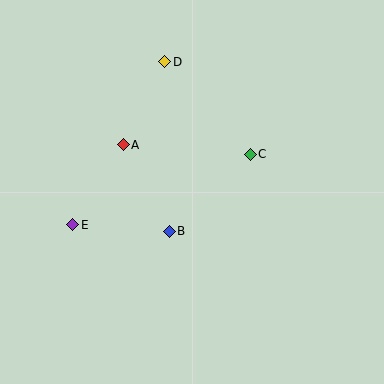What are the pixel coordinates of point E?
Point E is at (73, 225).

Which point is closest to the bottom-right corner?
Point B is closest to the bottom-right corner.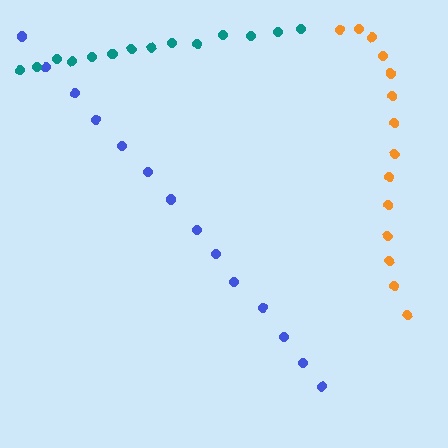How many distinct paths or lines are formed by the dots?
There are 3 distinct paths.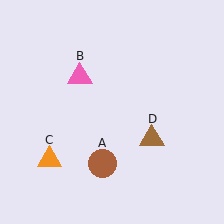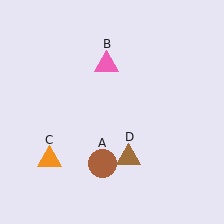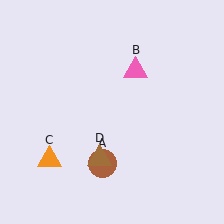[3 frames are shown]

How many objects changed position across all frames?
2 objects changed position: pink triangle (object B), brown triangle (object D).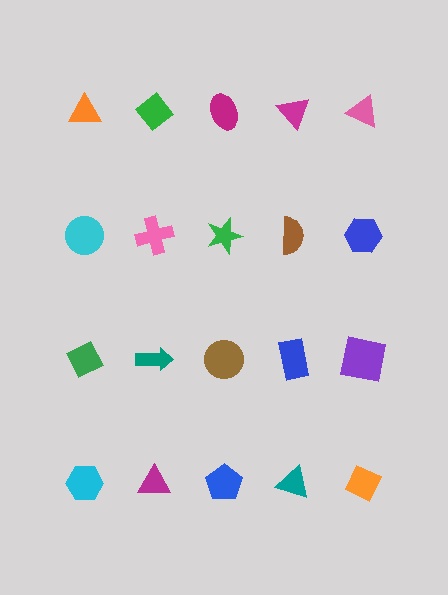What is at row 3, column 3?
A brown circle.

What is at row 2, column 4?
A brown semicircle.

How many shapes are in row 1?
5 shapes.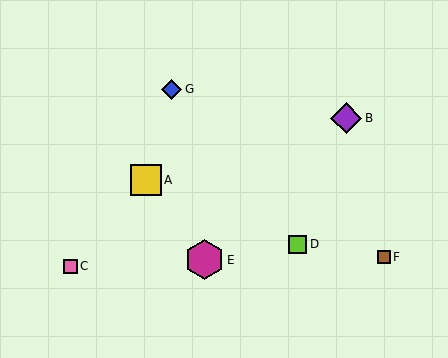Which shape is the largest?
The magenta hexagon (labeled E) is the largest.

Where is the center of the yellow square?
The center of the yellow square is at (146, 180).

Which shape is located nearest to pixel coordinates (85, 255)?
The pink square (labeled C) at (70, 266) is nearest to that location.